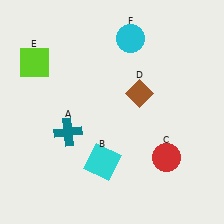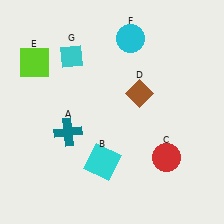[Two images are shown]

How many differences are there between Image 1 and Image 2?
There is 1 difference between the two images.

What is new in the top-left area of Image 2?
A cyan diamond (G) was added in the top-left area of Image 2.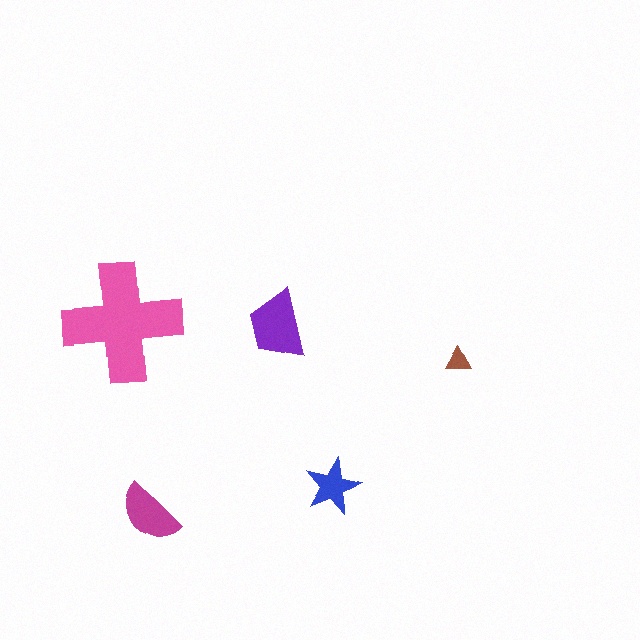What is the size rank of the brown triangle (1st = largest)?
5th.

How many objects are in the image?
There are 5 objects in the image.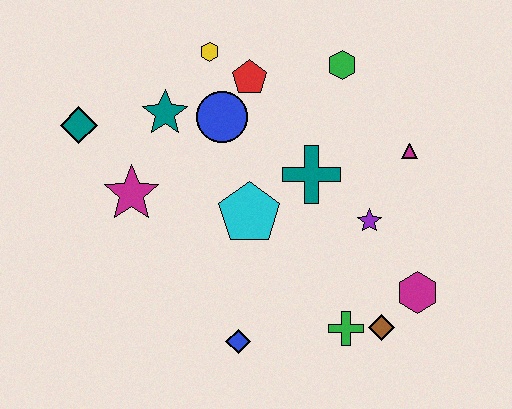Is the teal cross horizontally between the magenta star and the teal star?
No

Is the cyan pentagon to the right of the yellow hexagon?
Yes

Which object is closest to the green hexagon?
The red pentagon is closest to the green hexagon.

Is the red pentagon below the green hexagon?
Yes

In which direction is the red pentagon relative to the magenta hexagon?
The red pentagon is above the magenta hexagon.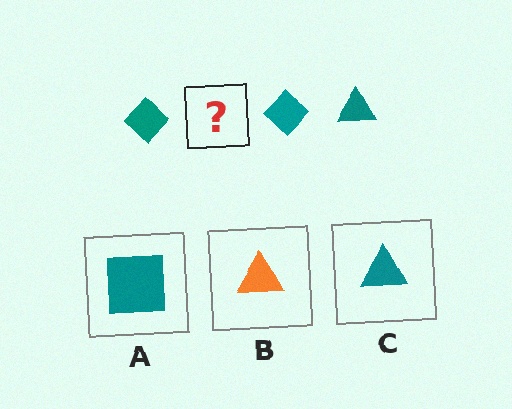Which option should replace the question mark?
Option C.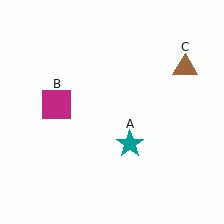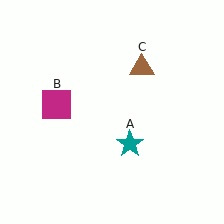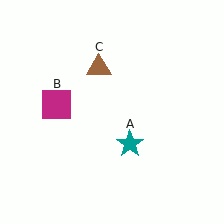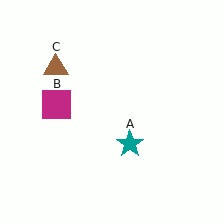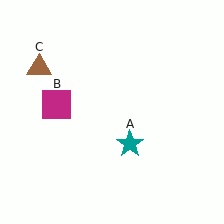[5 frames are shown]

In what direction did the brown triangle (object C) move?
The brown triangle (object C) moved left.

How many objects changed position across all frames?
1 object changed position: brown triangle (object C).